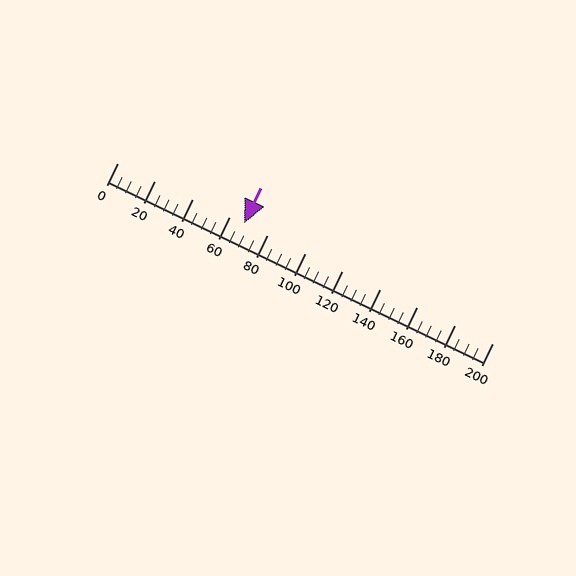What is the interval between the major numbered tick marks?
The major tick marks are spaced 20 units apart.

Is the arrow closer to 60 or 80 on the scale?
The arrow is closer to 60.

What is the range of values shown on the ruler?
The ruler shows values from 0 to 200.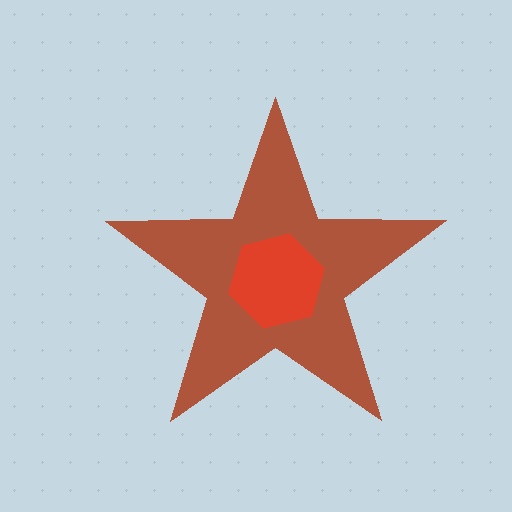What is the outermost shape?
The brown star.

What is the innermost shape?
The red hexagon.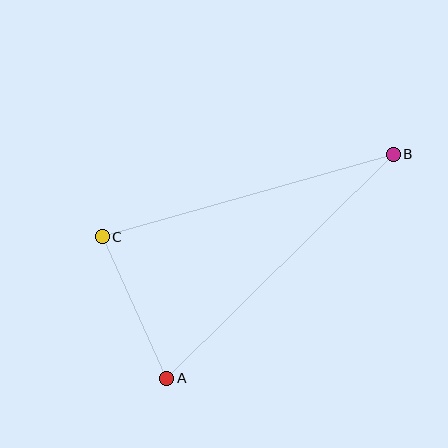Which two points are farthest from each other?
Points A and B are farthest from each other.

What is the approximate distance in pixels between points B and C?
The distance between B and C is approximately 302 pixels.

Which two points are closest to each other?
Points A and C are closest to each other.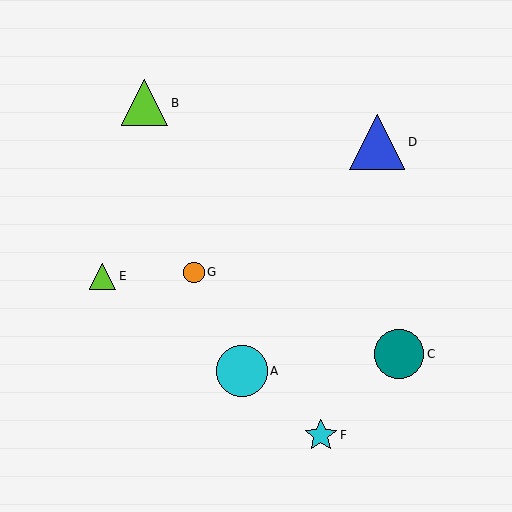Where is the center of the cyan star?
The center of the cyan star is at (321, 435).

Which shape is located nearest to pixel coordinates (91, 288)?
The lime triangle (labeled E) at (103, 276) is nearest to that location.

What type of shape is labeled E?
Shape E is a lime triangle.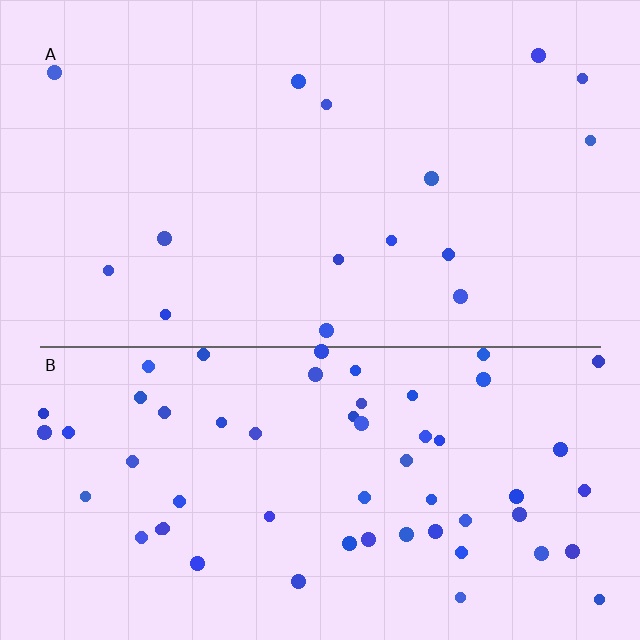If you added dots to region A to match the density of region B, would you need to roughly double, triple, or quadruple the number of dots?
Approximately quadruple.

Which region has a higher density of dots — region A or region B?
B (the bottom).